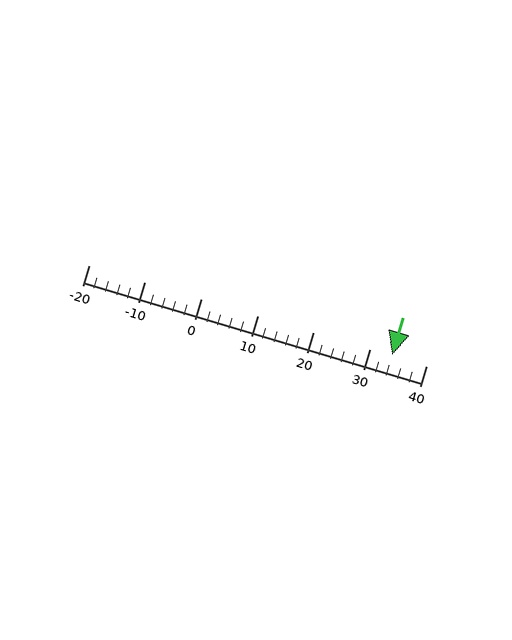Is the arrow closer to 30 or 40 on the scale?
The arrow is closer to 30.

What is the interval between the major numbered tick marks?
The major tick marks are spaced 10 units apart.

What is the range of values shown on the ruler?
The ruler shows values from -20 to 40.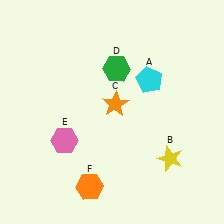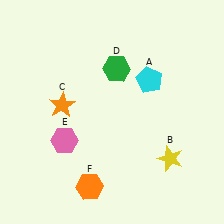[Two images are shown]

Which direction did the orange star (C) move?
The orange star (C) moved left.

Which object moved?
The orange star (C) moved left.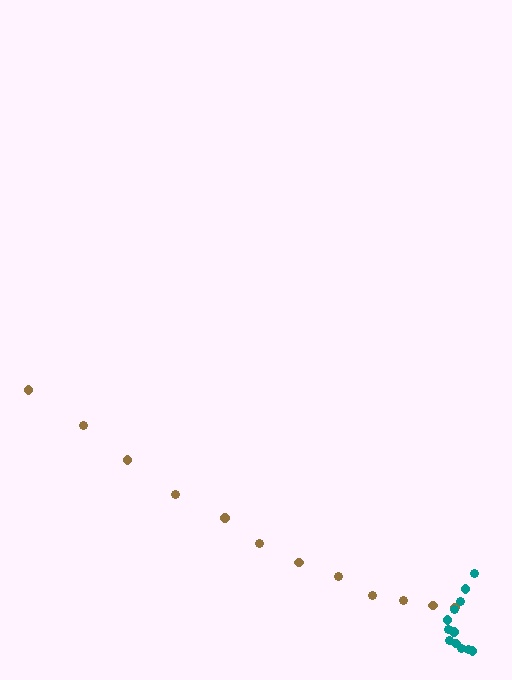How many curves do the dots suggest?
There are 2 distinct paths.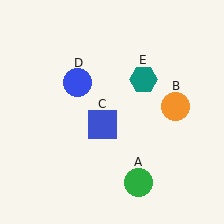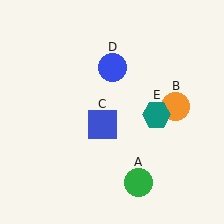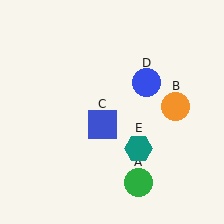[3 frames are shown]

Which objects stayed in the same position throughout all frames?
Green circle (object A) and orange circle (object B) and blue square (object C) remained stationary.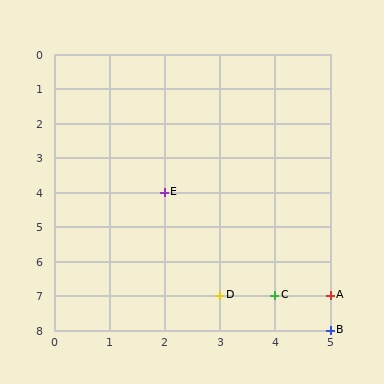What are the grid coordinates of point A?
Point A is at grid coordinates (5, 7).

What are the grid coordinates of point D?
Point D is at grid coordinates (3, 7).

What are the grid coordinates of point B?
Point B is at grid coordinates (5, 8).